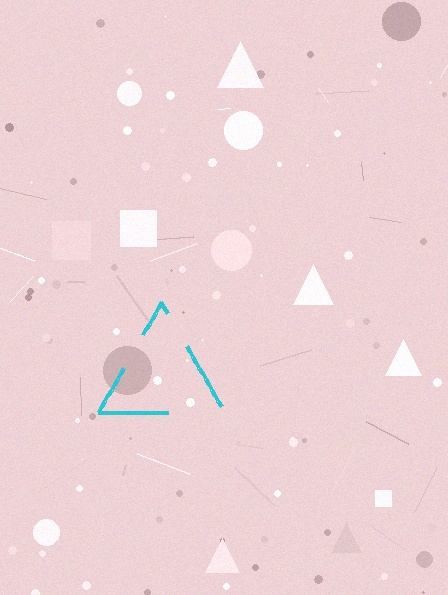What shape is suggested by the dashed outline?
The dashed outline suggests a triangle.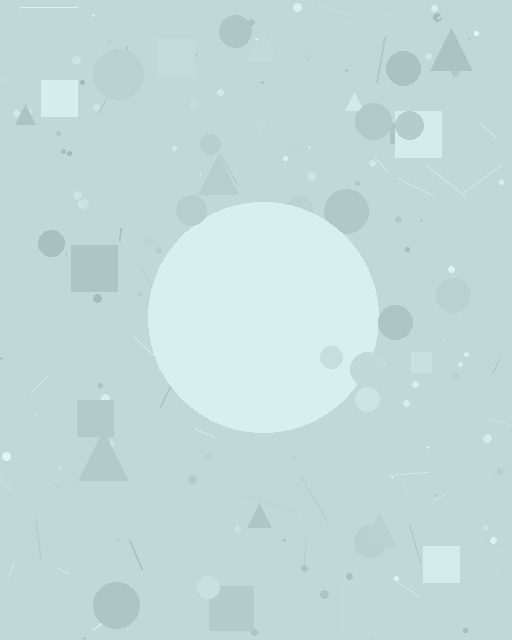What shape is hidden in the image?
A circle is hidden in the image.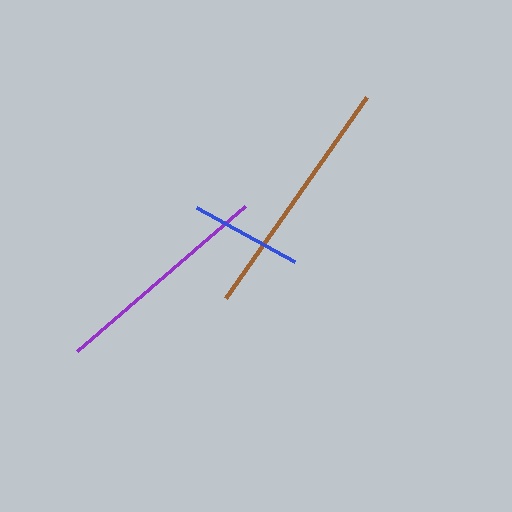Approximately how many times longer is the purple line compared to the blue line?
The purple line is approximately 2.0 times the length of the blue line.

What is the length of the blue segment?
The blue segment is approximately 112 pixels long.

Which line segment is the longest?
The brown line is the longest at approximately 246 pixels.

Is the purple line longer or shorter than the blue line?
The purple line is longer than the blue line.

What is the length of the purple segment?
The purple segment is approximately 222 pixels long.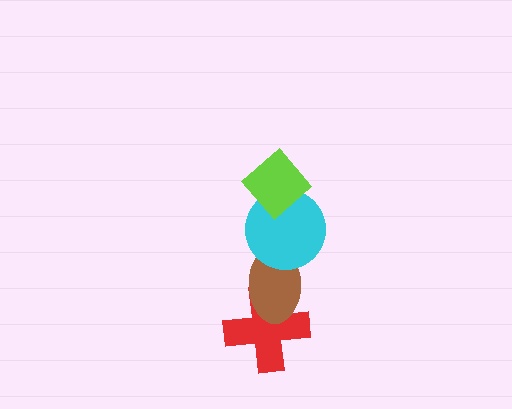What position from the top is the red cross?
The red cross is 4th from the top.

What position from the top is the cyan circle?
The cyan circle is 2nd from the top.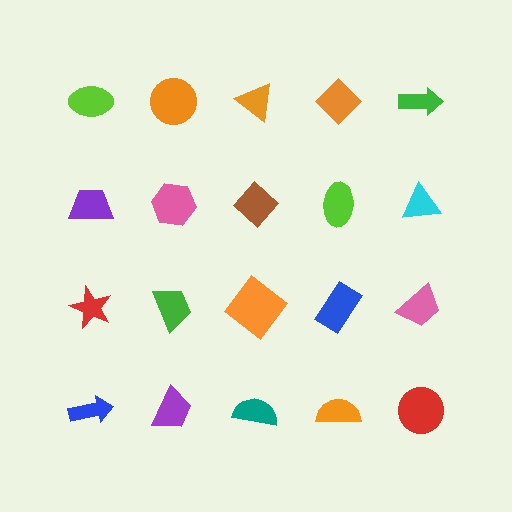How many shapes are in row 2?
5 shapes.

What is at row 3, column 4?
A blue rectangle.